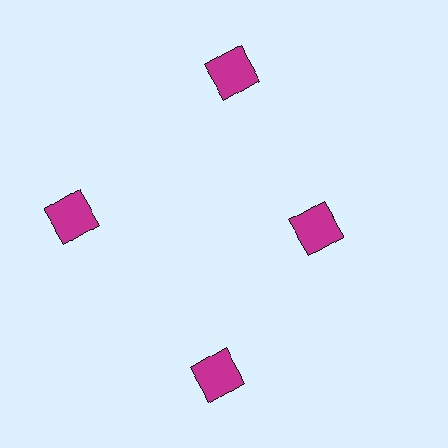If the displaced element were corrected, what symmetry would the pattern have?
It would have 4-fold rotational symmetry — the pattern would map onto itself every 90 degrees.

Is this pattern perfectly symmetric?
No. The 4 magenta squares are arranged in a ring, but one element near the 3 o'clock position is pulled inward toward the center, breaking the 4-fold rotational symmetry.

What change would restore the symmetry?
The symmetry would be restored by moving it outward, back onto the ring so that all 4 squares sit at equal angles and equal distance from the center.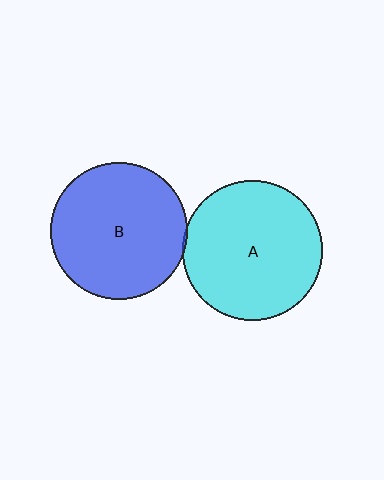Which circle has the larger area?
Circle A (cyan).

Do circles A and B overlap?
Yes.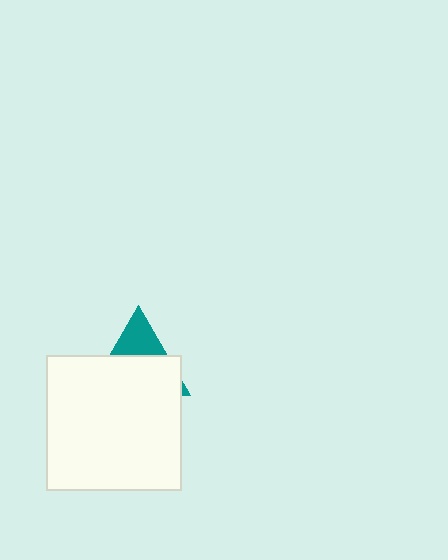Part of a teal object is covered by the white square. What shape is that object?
It is a triangle.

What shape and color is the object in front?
The object in front is a white square.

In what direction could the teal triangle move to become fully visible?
The teal triangle could move up. That would shift it out from behind the white square entirely.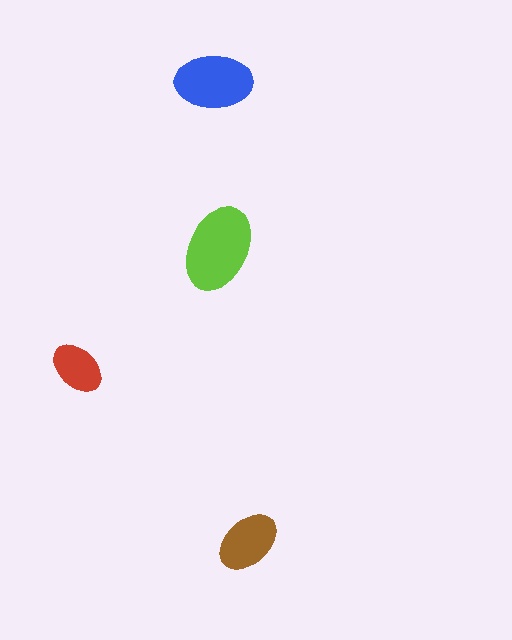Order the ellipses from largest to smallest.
the lime one, the blue one, the brown one, the red one.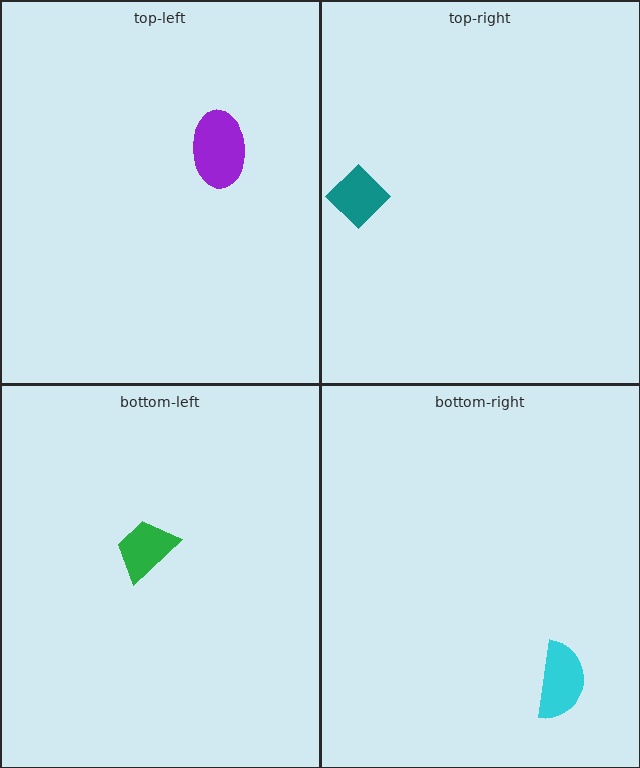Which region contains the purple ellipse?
The top-left region.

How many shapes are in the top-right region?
1.